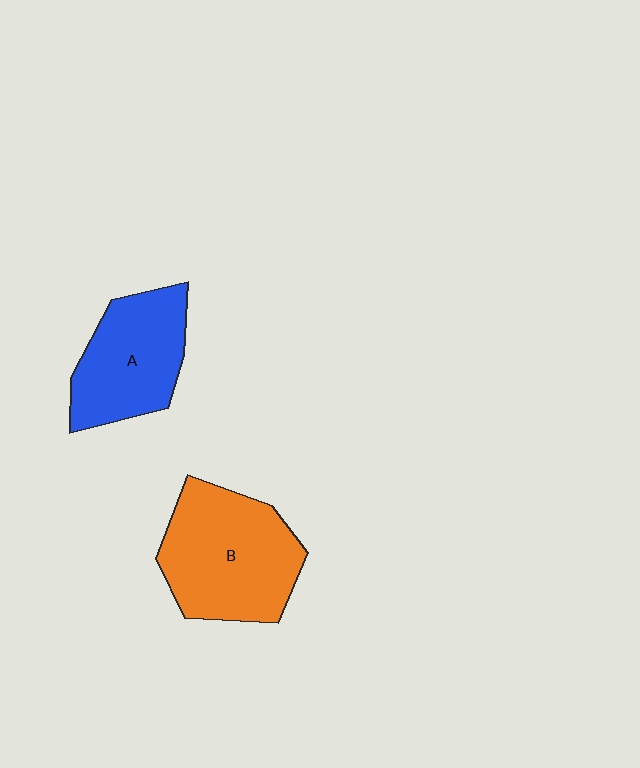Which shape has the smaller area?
Shape A (blue).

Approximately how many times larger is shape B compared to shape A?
Approximately 1.3 times.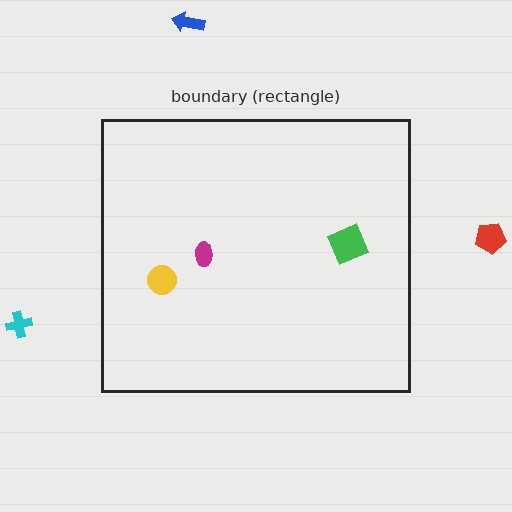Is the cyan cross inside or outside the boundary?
Outside.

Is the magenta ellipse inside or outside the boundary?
Inside.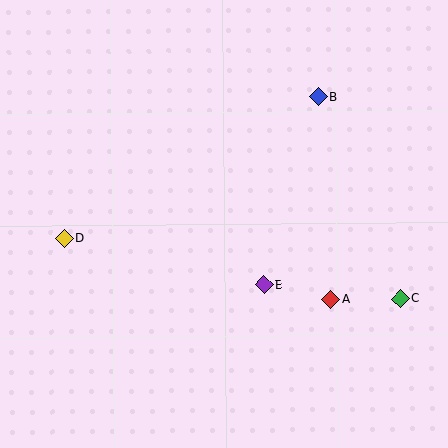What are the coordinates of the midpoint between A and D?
The midpoint between A and D is at (197, 269).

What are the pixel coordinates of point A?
Point A is at (330, 299).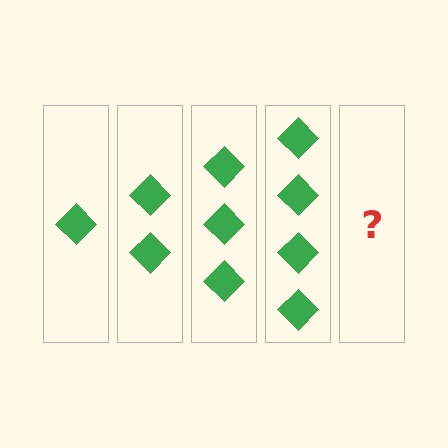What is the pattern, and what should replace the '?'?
The pattern is that each step adds one more diamond. The '?' should be 5 diamonds.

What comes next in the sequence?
The next element should be 5 diamonds.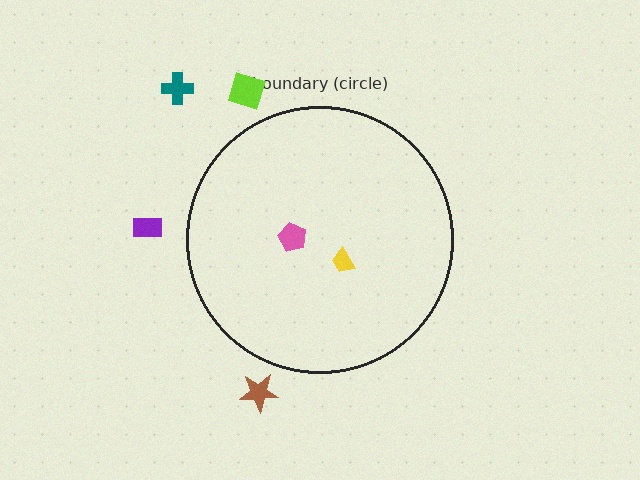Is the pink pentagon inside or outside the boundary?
Inside.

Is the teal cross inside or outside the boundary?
Outside.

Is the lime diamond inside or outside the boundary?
Outside.